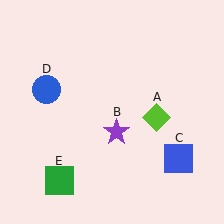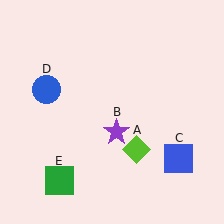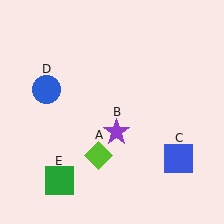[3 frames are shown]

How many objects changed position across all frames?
1 object changed position: lime diamond (object A).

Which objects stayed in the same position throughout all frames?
Purple star (object B) and blue square (object C) and blue circle (object D) and green square (object E) remained stationary.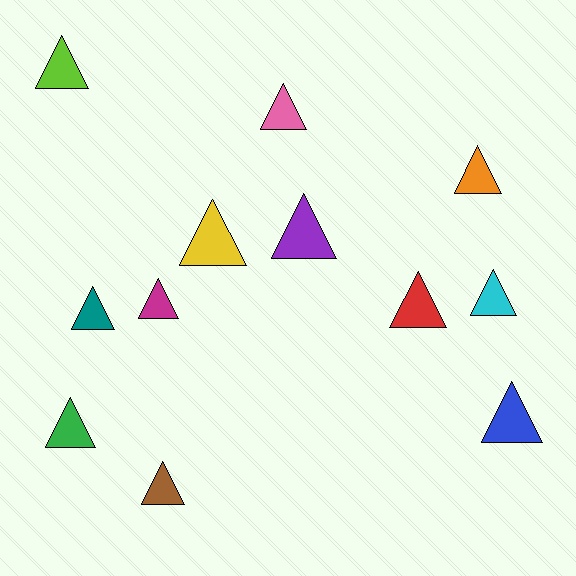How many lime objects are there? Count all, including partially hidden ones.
There is 1 lime object.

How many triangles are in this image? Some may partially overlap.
There are 12 triangles.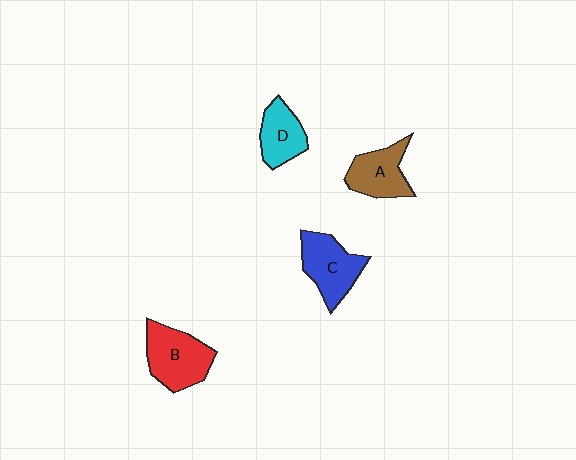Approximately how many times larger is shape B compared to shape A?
Approximately 1.2 times.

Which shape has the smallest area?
Shape D (cyan).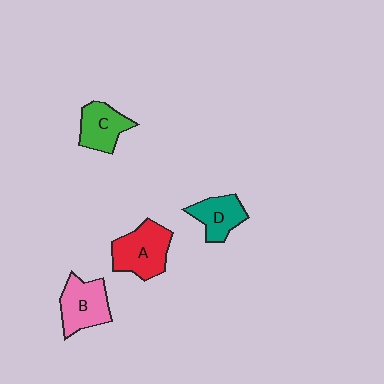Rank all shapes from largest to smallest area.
From largest to smallest: A (red), B (pink), C (green), D (teal).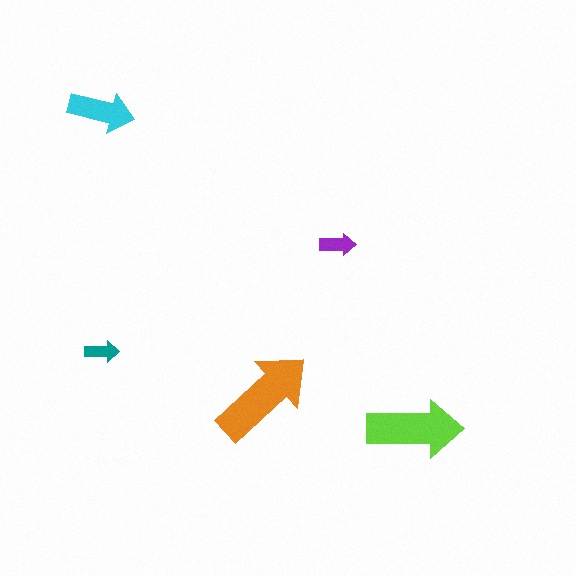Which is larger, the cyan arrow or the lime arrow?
The lime one.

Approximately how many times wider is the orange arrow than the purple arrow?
About 3 times wider.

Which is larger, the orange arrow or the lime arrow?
The orange one.